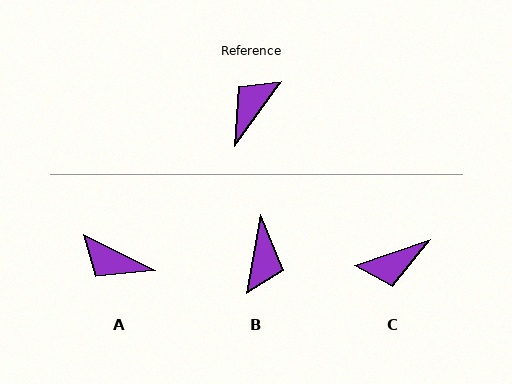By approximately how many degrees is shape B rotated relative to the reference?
Approximately 154 degrees clockwise.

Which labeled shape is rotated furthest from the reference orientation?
B, about 154 degrees away.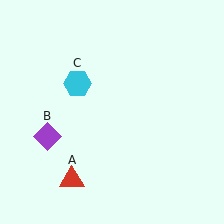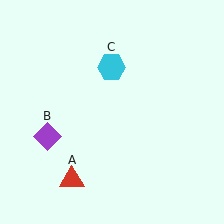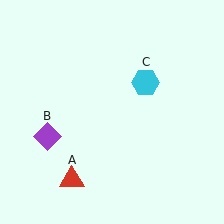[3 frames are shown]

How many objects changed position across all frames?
1 object changed position: cyan hexagon (object C).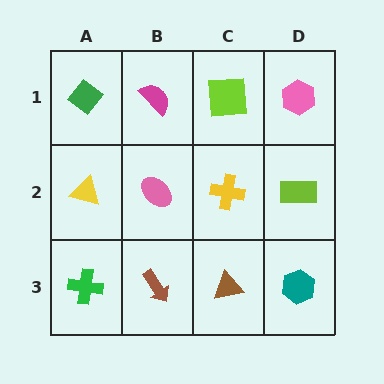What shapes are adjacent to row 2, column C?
A lime square (row 1, column C), a brown triangle (row 3, column C), a pink ellipse (row 2, column B), a lime rectangle (row 2, column D).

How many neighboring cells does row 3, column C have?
3.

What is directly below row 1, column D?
A lime rectangle.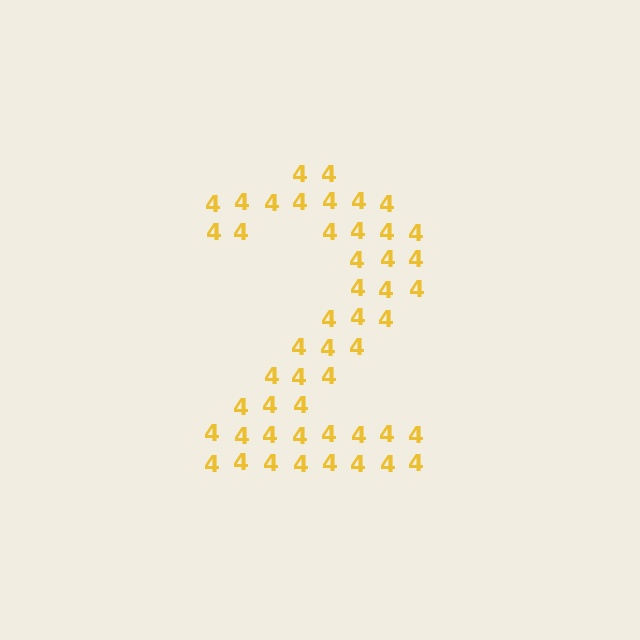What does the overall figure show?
The overall figure shows the digit 2.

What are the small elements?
The small elements are digit 4's.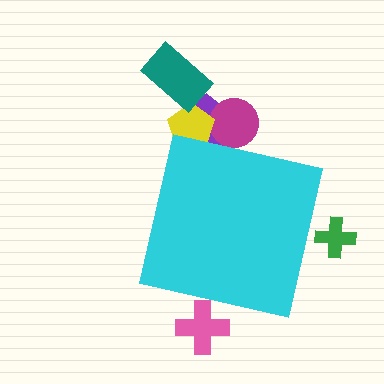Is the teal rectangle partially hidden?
No, the teal rectangle is fully visible.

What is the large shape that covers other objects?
A cyan square.